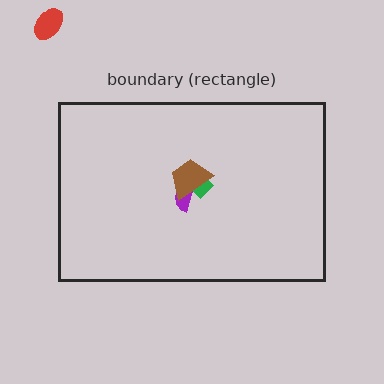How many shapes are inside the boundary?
3 inside, 1 outside.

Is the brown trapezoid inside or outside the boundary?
Inside.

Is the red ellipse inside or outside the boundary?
Outside.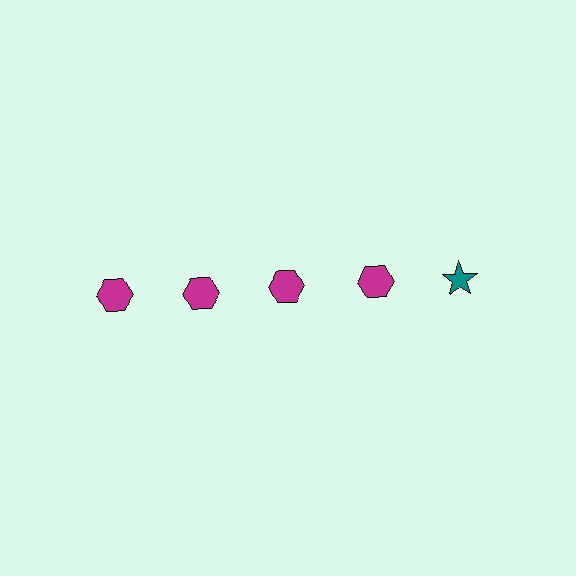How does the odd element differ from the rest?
It differs in both color (teal instead of magenta) and shape (star instead of hexagon).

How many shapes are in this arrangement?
There are 5 shapes arranged in a grid pattern.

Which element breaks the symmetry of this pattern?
The teal star in the top row, rightmost column breaks the symmetry. All other shapes are magenta hexagons.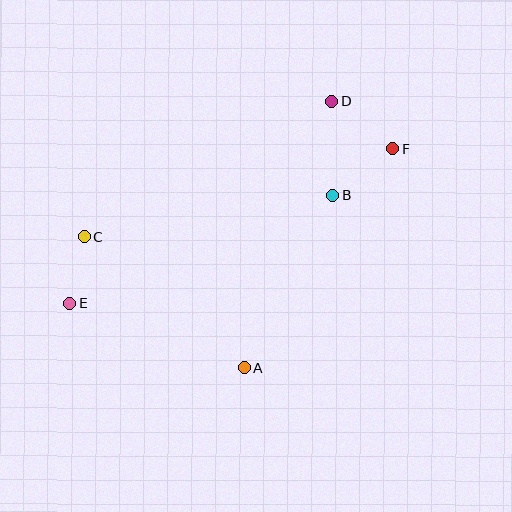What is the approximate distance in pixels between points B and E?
The distance between B and E is approximately 284 pixels.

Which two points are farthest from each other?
Points E and F are farthest from each other.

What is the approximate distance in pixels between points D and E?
The distance between D and E is approximately 331 pixels.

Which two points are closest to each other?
Points C and E are closest to each other.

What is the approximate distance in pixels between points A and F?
The distance between A and F is approximately 265 pixels.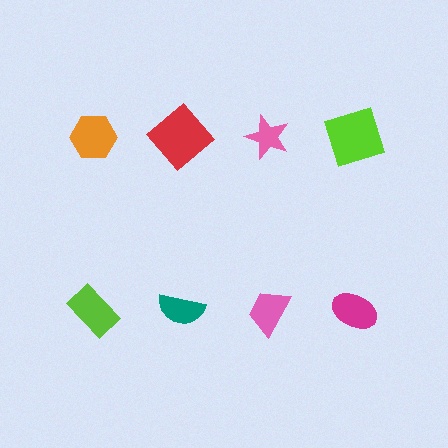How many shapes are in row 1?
4 shapes.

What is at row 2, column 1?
A lime rectangle.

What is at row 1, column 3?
A pink star.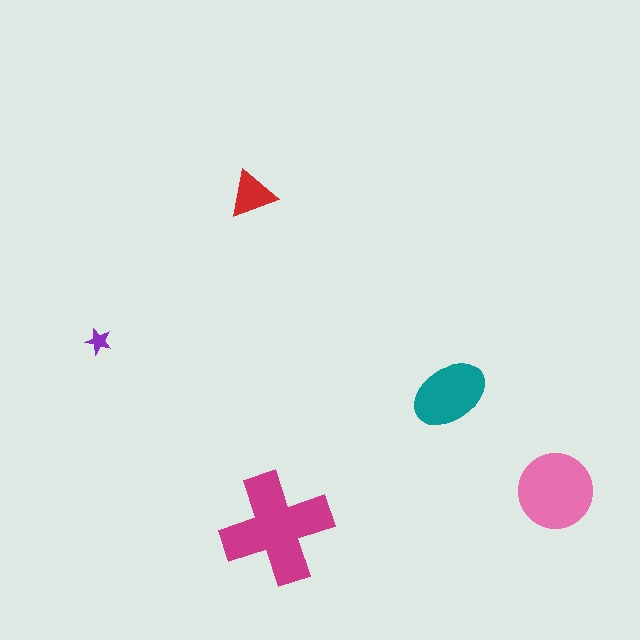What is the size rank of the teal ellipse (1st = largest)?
3rd.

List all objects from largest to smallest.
The magenta cross, the pink circle, the teal ellipse, the red triangle, the purple star.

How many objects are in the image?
There are 5 objects in the image.